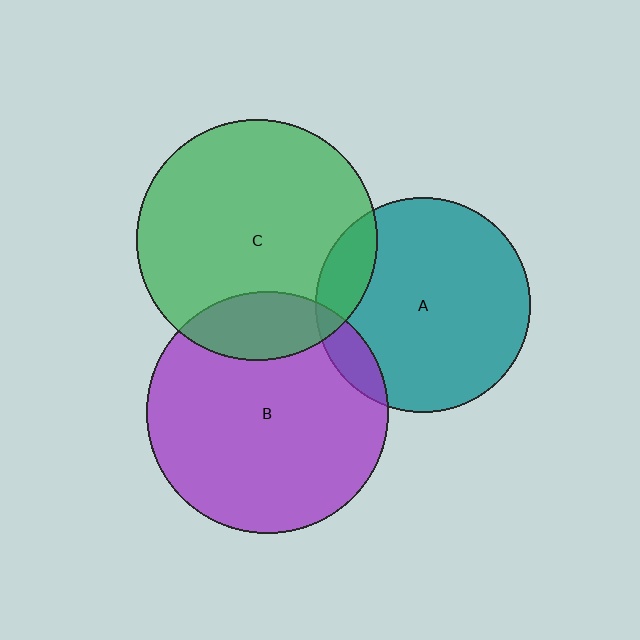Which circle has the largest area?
Circle B (purple).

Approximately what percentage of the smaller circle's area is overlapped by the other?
Approximately 10%.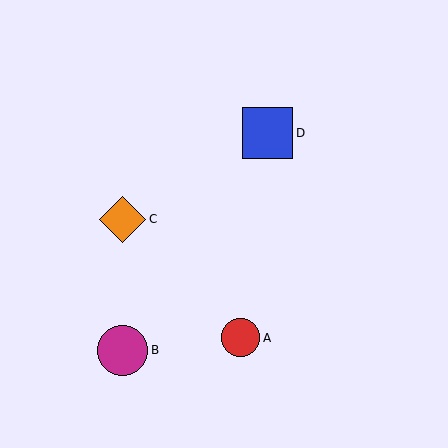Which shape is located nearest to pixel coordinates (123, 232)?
The orange diamond (labeled C) at (123, 219) is nearest to that location.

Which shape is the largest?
The blue square (labeled D) is the largest.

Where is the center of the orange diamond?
The center of the orange diamond is at (123, 219).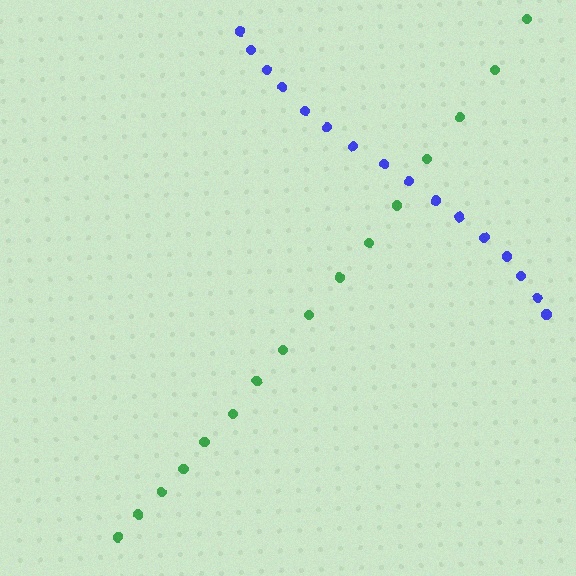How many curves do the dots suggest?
There are 2 distinct paths.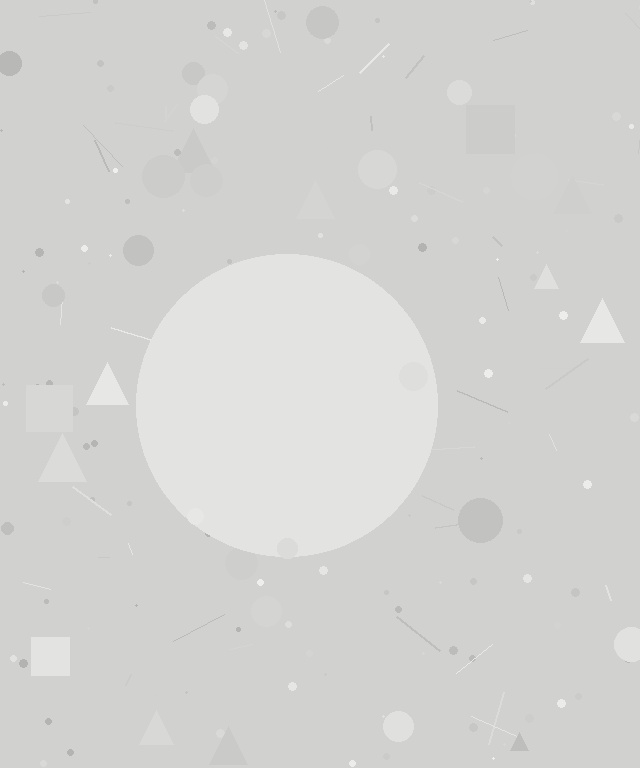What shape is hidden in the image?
A circle is hidden in the image.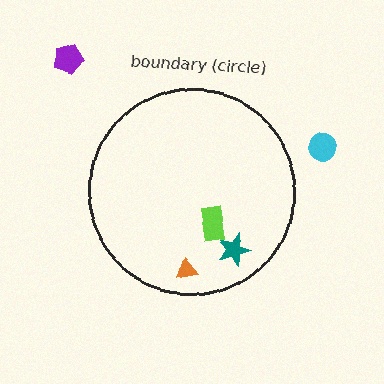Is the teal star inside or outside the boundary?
Inside.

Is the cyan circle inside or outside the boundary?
Outside.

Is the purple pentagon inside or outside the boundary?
Outside.